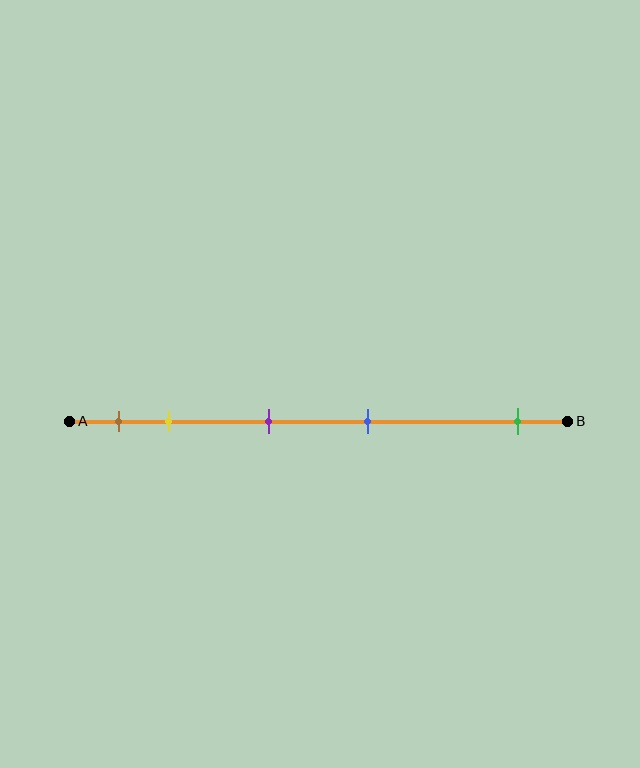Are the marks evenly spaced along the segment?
No, the marks are not evenly spaced.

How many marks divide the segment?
There are 5 marks dividing the segment.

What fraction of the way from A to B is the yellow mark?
The yellow mark is approximately 20% (0.2) of the way from A to B.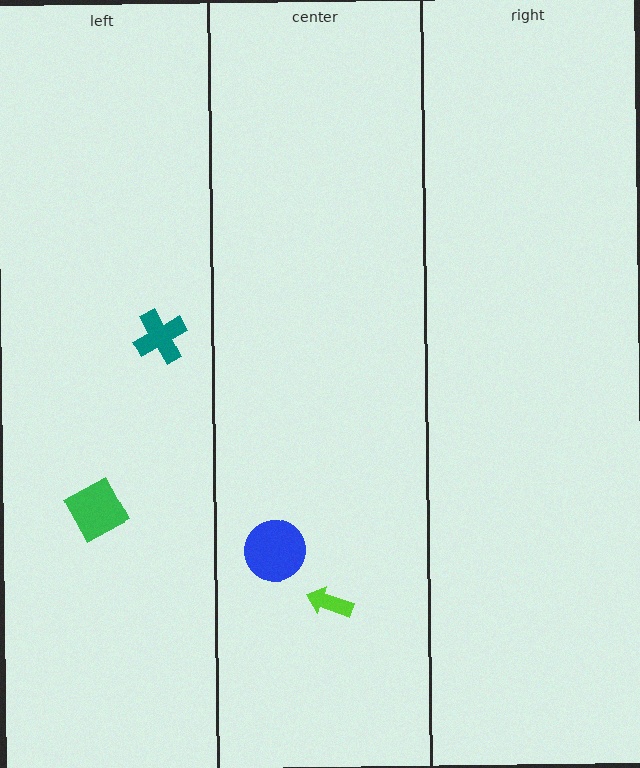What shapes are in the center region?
The blue circle, the lime arrow.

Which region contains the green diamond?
The left region.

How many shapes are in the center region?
2.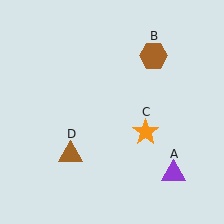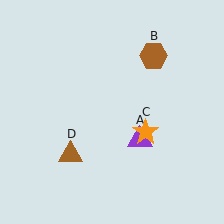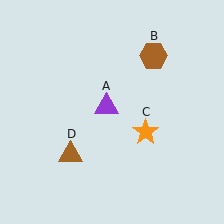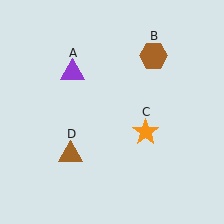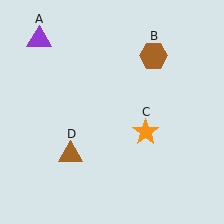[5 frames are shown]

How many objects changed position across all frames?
1 object changed position: purple triangle (object A).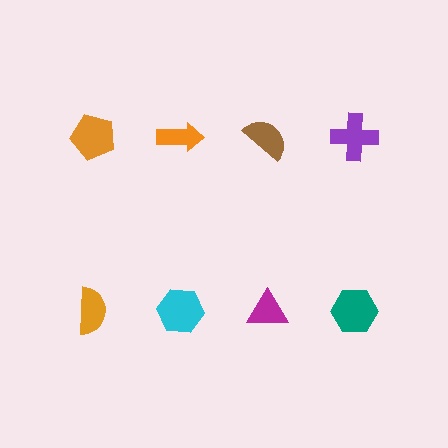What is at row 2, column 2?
A cyan hexagon.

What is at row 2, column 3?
A magenta triangle.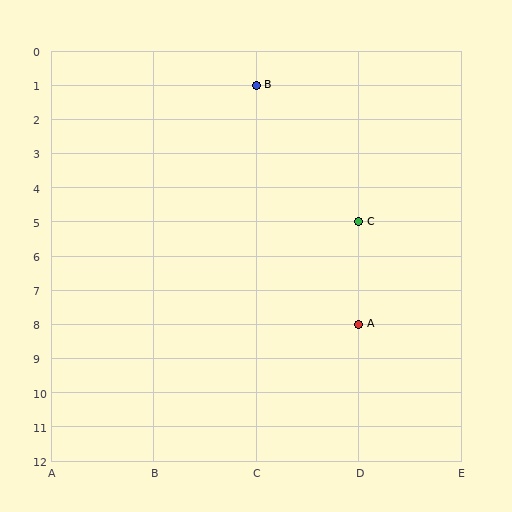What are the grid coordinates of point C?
Point C is at grid coordinates (D, 5).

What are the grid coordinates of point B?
Point B is at grid coordinates (C, 1).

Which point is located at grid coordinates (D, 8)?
Point A is at (D, 8).